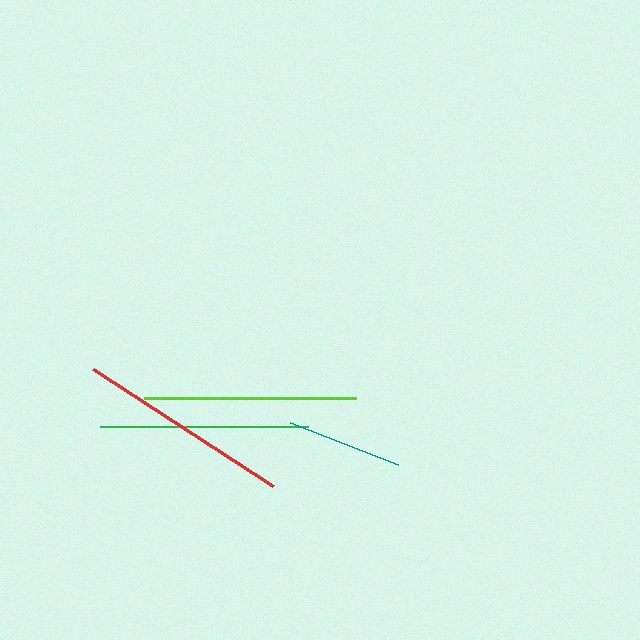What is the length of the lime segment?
The lime segment is approximately 212 pixels long.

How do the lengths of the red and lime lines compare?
The red and lime lines are approximately the same length.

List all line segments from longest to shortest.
From longest to shortest: red, lime, green, teal.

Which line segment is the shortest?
The teal line is the shortest at approximately 117 pixels.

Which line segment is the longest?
The red line is the longest at approximately 215 pixels.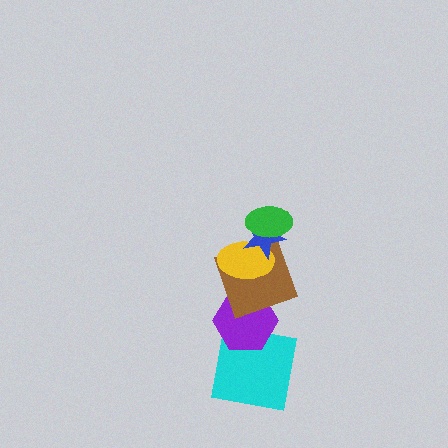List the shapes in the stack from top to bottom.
From top to bottom: the green ellipse, the blue star, the yellow ellipse, the brown square, the purple hexagon, the cyan square.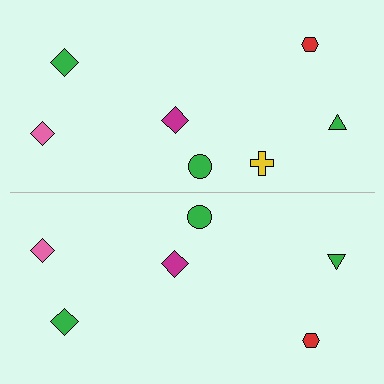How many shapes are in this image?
There are 13 shapes in this image.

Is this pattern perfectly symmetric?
No, the pattern is not perfectly symmetric. A yellow cross is missing from the bottom side.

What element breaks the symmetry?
A yellow cross is missing from the bottom side.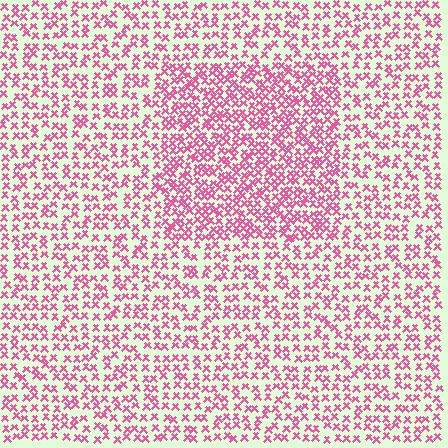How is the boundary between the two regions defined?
The boundary is defined by a change in element density (approximately 1.7x ratio). All elements are the same color, size, and shape.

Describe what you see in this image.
The image contains small pink elements arranged at two different densities. A rectangle-shaped region is visible where the elements are more densely packed than the surrounding area.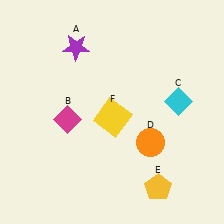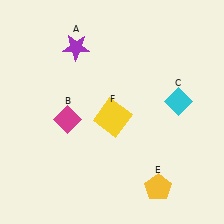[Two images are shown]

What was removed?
The orange circle (D) was removed in Image 2.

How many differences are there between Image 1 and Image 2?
There is 1 difference between the two images.